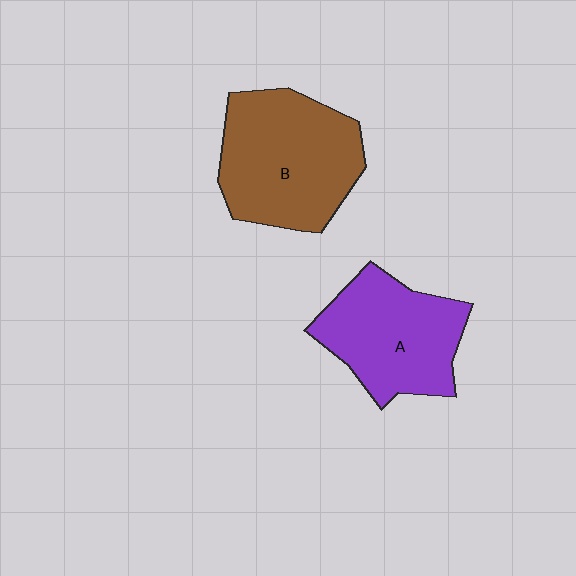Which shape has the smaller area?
Shape A (purple).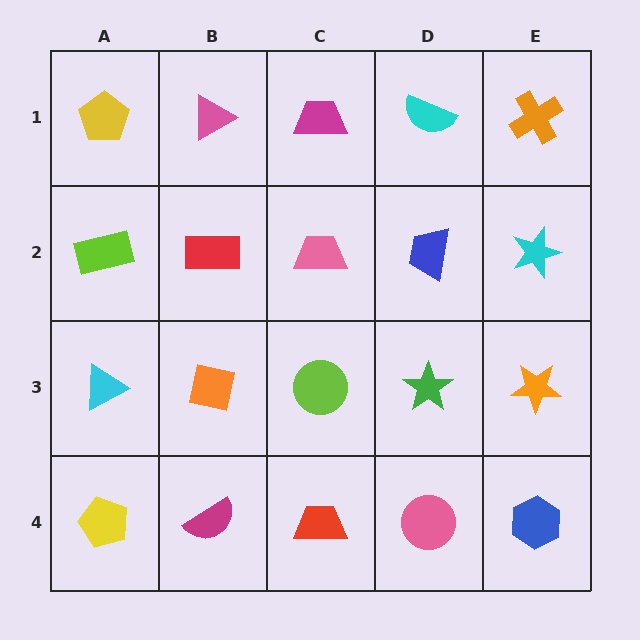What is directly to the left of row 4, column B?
A yellow pentagon.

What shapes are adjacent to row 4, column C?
A lime circle (row 3, column C), a magenta semicircle (row 4, column B), a pink circle (row 4, column D).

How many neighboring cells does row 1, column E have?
2.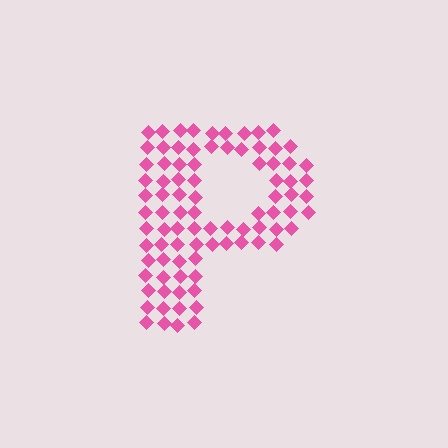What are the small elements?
The small elements are diamonds.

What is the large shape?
The large shape is the letter P.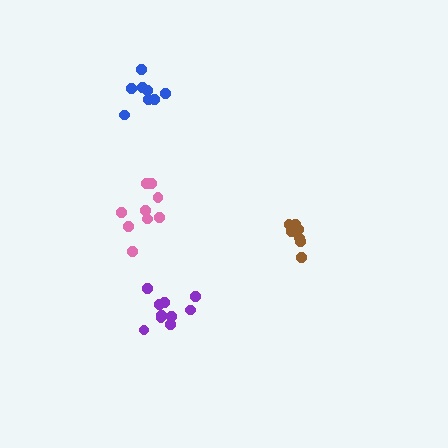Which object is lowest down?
The purple cluster is bottommost.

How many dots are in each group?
Group 1: 7 dots, Group 2: 10 dots, Group 3: 8 dots, Group 4: 9 dots (34 total).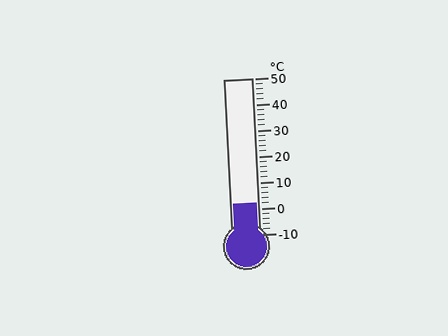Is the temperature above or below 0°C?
The temperature is above 0°C.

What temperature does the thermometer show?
The thermometer shows approximately 2°C.